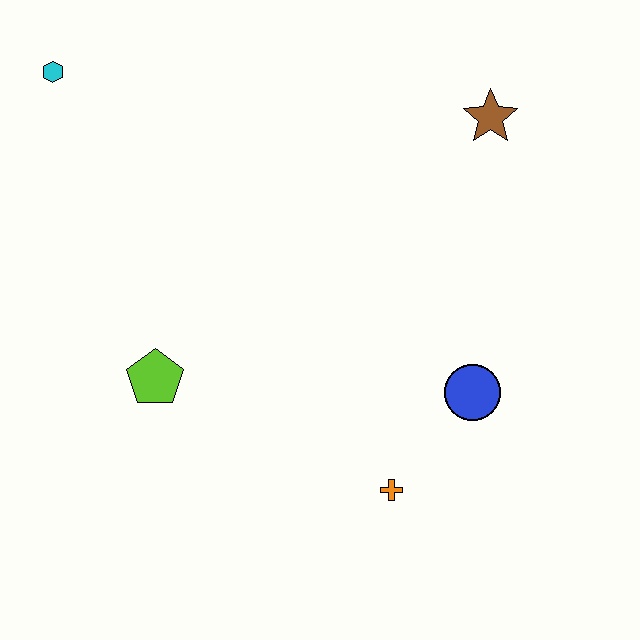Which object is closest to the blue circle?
The orange cross is closest to the blue circle.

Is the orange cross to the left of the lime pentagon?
No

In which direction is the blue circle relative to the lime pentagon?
The blue circle is to the right of the lime pentagon.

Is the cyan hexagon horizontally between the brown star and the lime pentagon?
No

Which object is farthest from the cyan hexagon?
The orange cross is farthest from the cyan hexagon.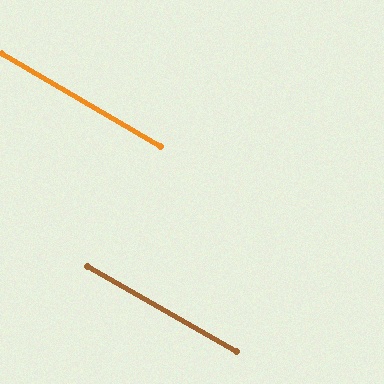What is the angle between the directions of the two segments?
Approximately 1 degree.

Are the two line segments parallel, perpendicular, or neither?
Parallel — their directions differ by only 0.5°.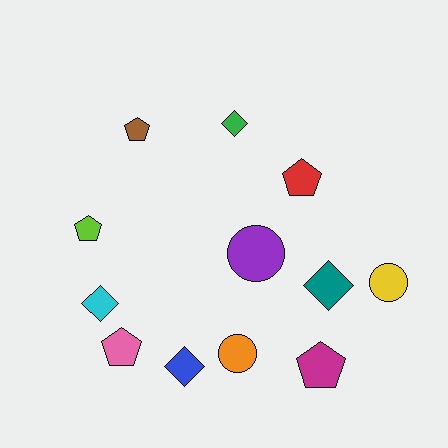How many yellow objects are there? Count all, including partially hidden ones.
There is 1 yellow object.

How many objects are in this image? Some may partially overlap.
There are 12 objects.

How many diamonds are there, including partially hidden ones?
There are 4 diamonds.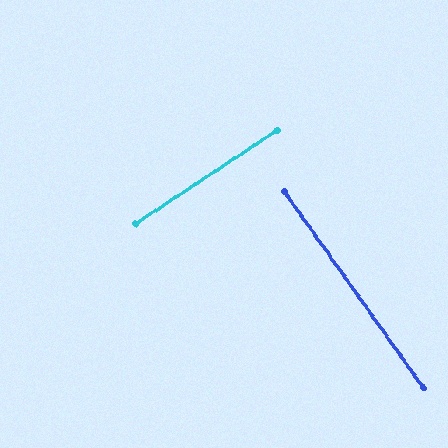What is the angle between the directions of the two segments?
Approximately 89 degrees.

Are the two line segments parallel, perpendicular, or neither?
Perpendicular — they meet at approximately 89°.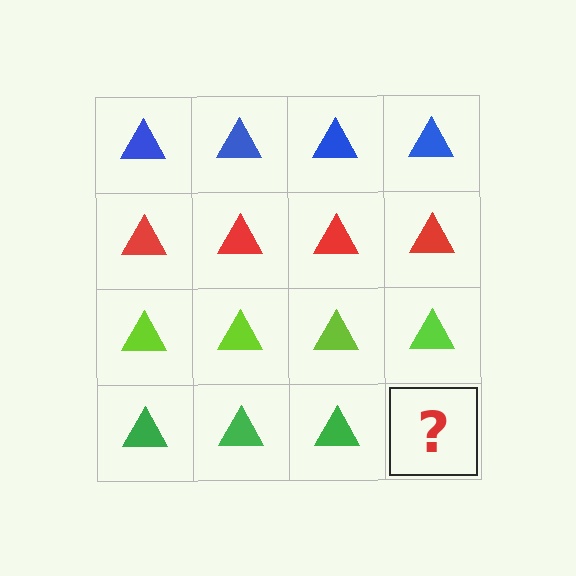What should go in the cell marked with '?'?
The missing cell should contain a green triangle.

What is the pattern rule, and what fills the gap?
The rule is that each row has a consistent color. The gap should be filled with a green triangle.